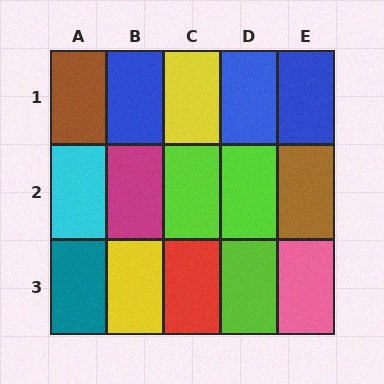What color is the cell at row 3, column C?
Red.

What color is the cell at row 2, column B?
Magenta.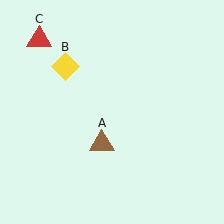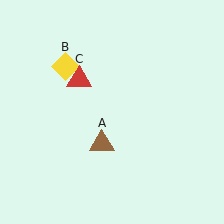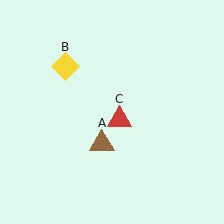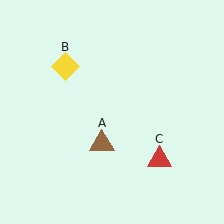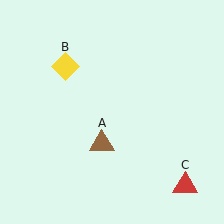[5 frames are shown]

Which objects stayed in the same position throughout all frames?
Brown triangle (object A) and yellow diamond (object B) remained stationary.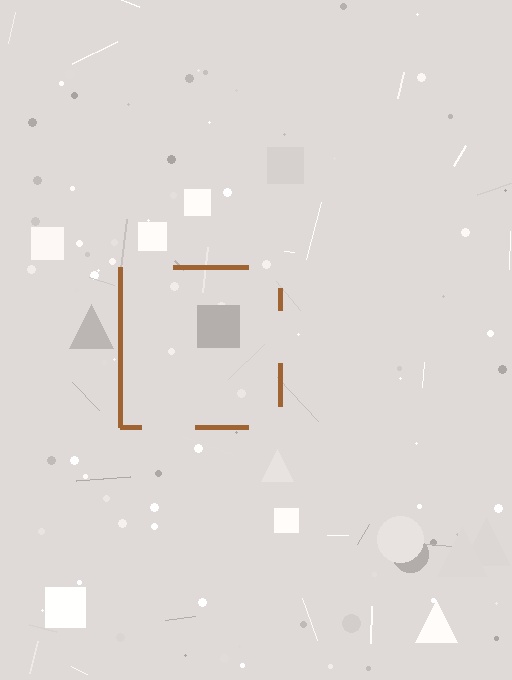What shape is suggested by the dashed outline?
The dashed outline suggests a square.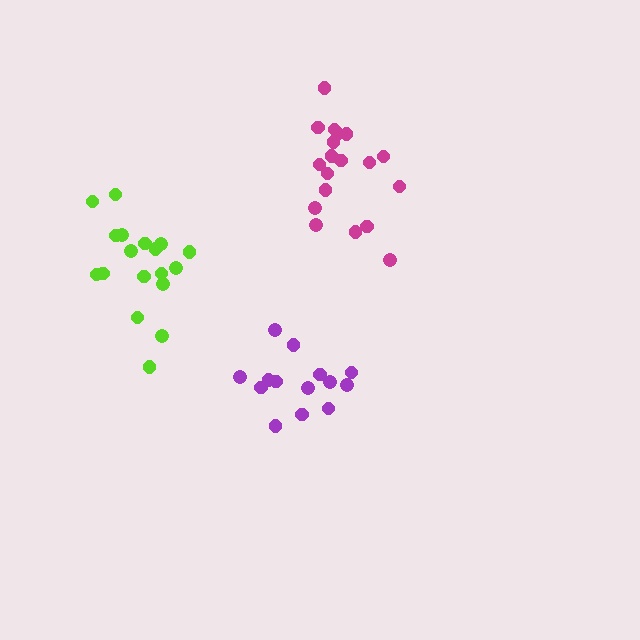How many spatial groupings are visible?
There are 3 spatial groupings.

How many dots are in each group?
Group 1: 18 dots, Group 2: 14 dots, Group 3: 19 dots (51 total).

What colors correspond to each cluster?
The clusters are colored: lime, purple, magenta.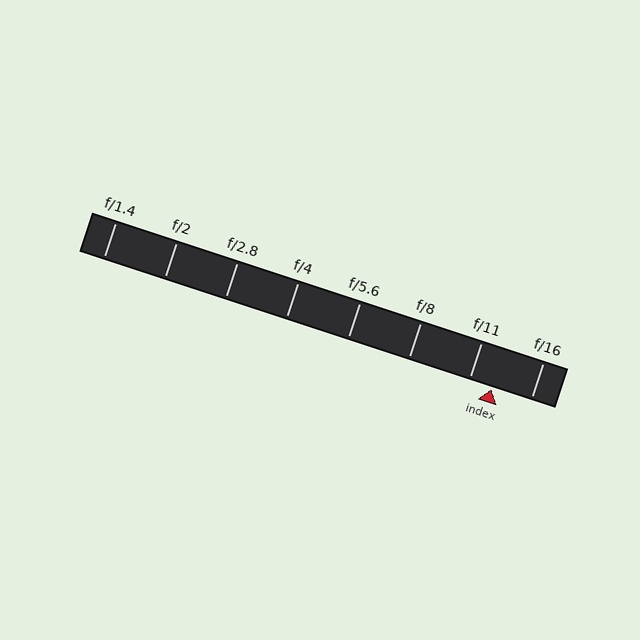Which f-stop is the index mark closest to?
The index mark is closest to f/11.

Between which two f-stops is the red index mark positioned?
The index mark is between f/11 and f/16.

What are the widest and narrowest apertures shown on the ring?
The widest aperture shown is f/1.4 and the narrowest is f/16.